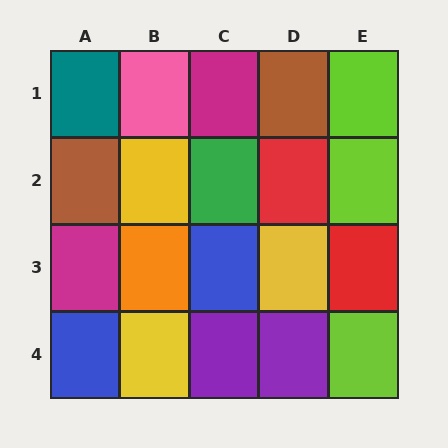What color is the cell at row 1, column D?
Brown.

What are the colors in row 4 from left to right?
Blue, yellow, purple, purple, lime.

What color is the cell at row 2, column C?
Green.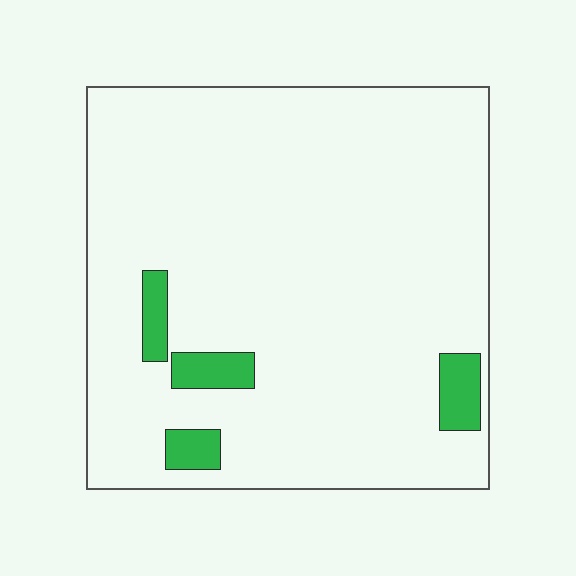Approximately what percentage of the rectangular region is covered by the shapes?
Approximately 5%.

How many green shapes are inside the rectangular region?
4.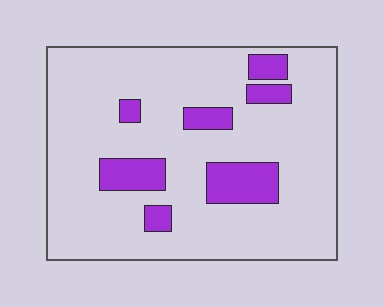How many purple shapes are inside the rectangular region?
7.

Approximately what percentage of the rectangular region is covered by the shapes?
Approximately 15%.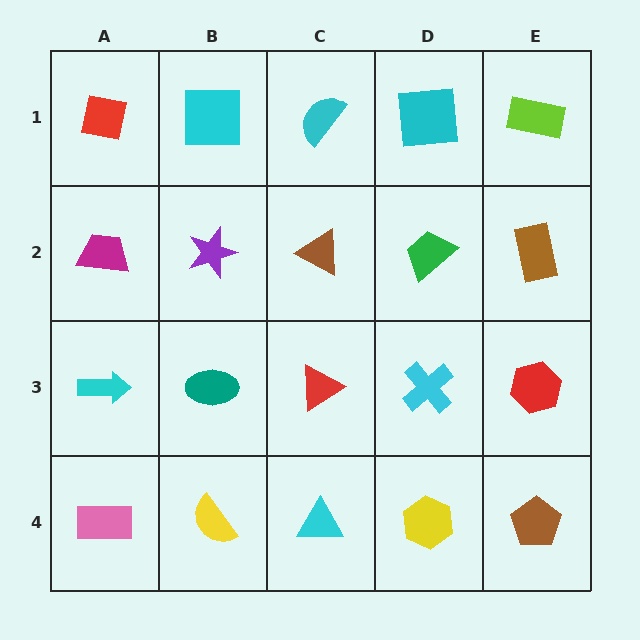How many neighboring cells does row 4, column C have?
3.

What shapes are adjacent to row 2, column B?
A cyan square (row 1, column B), a teal ellipse (row 3, column B), a magenta trapezoid (row 2, column A), a brown triangle (row 2, column C).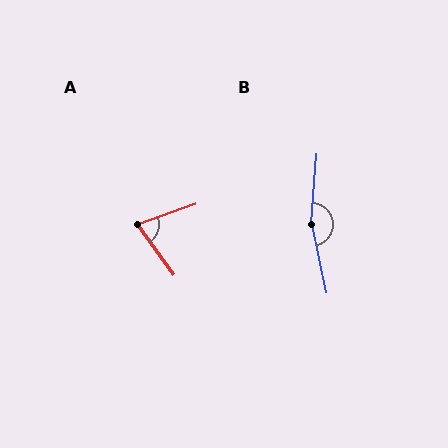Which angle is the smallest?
A, at approximately 73 degrees.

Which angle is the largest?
B, at approximately 163 degrees.